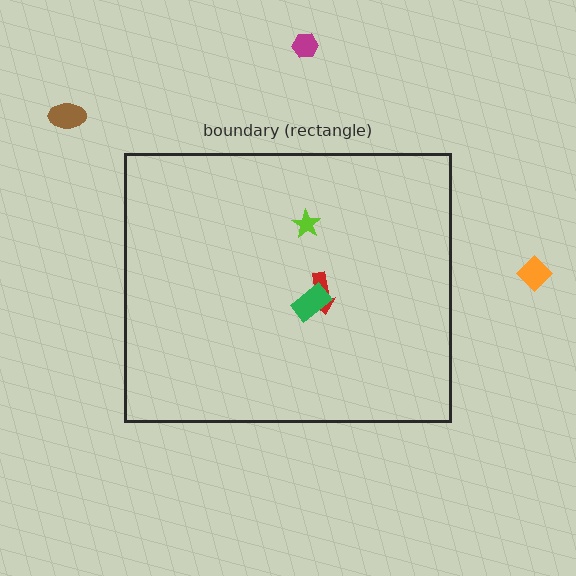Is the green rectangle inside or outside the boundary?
Inside.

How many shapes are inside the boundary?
3 inside, 3 outside.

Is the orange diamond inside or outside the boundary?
Outside.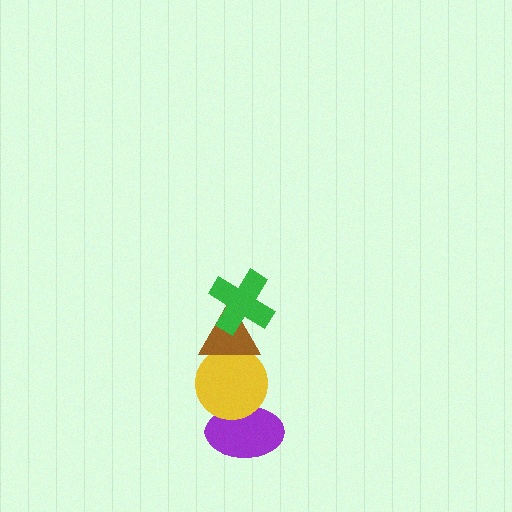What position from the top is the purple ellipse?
The purple ellipse is 4th from the top.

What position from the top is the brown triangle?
The brown triangle is 2nd from the top.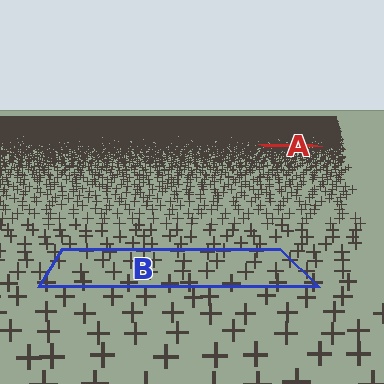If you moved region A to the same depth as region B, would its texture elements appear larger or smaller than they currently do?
They would appear larger. At a closer depth, the same texture elements are projected at a bigger on-screen size.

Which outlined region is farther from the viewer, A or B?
Region A is farther from the viewer — the texture elements inside it appear smaller and more densely packed.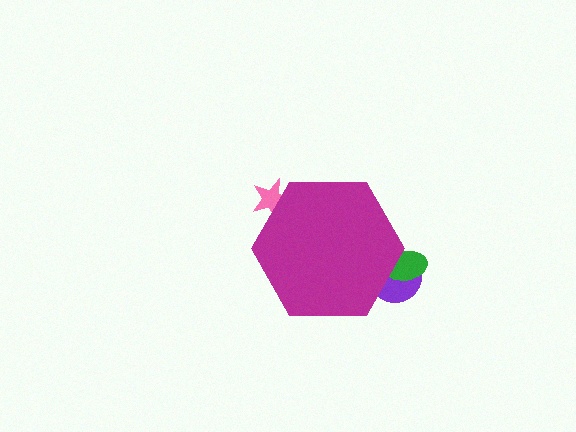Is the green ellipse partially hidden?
Yes, the green ellipse is partially hidden behind the magenta hexagon.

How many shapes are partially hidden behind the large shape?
3 shapes are partially hidden.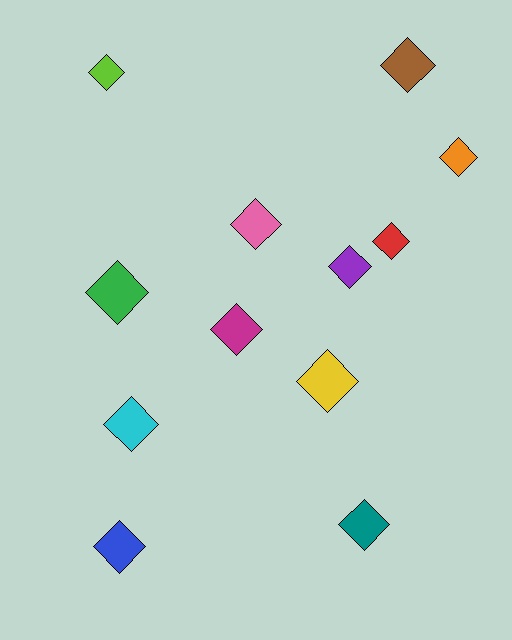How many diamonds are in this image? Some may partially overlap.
There are 12 diamonds.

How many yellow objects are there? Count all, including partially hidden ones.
There is 1 yellow object.